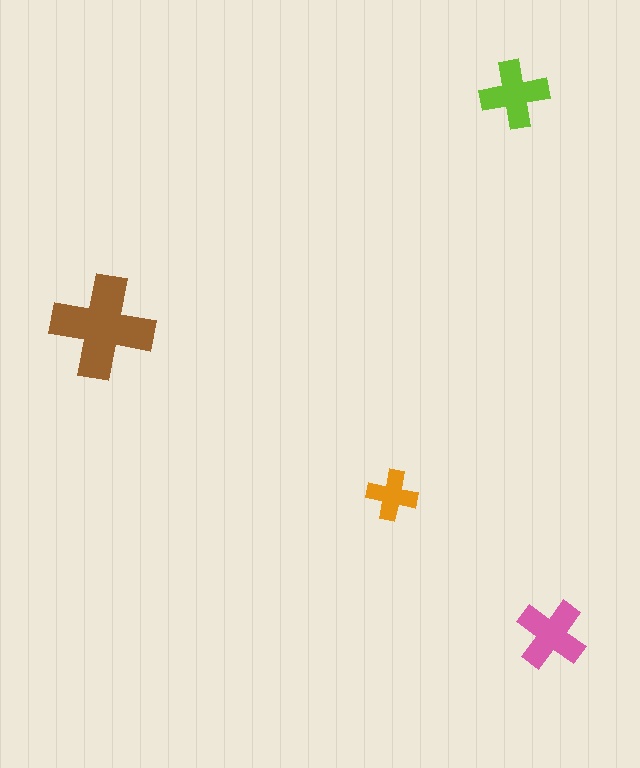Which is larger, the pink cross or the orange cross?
The pink one.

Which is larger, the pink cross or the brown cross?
The brown one.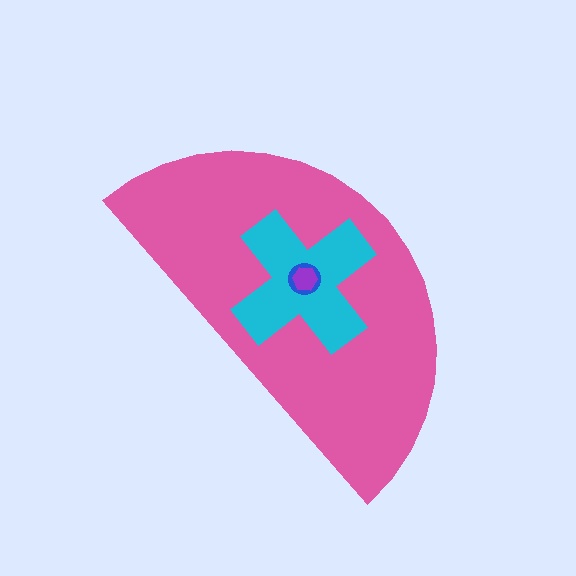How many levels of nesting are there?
4.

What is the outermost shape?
The pink semicircle.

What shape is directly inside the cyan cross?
The blue circle.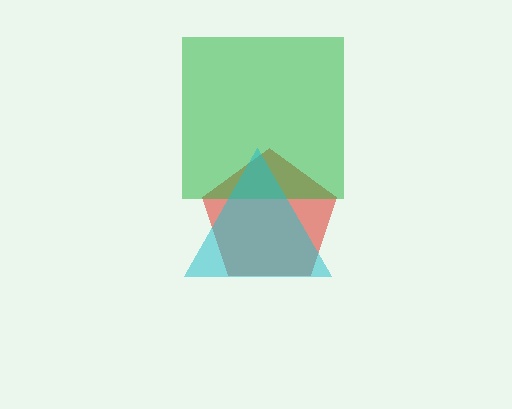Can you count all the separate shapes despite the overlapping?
Yes, there are 3 separate shapes.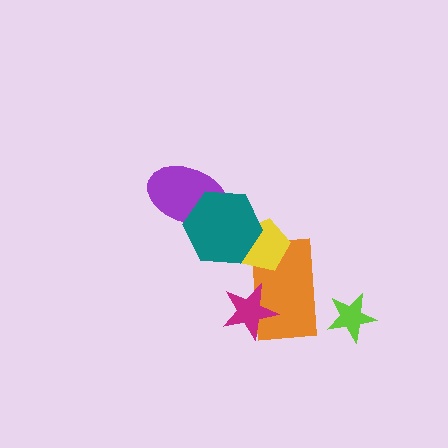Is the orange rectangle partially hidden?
Yes, it is partially covered by another shape.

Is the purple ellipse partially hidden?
Yes, it is partially covered by another shape.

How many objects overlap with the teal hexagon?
2 objects overlap with the teal hexagon.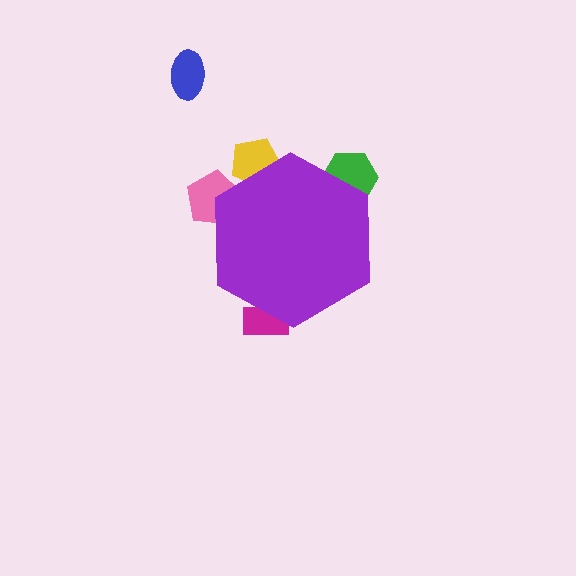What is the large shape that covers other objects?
A purple hexagon.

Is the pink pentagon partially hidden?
Yes, the pink pentagon is partially hidden behind the purple hexagon.